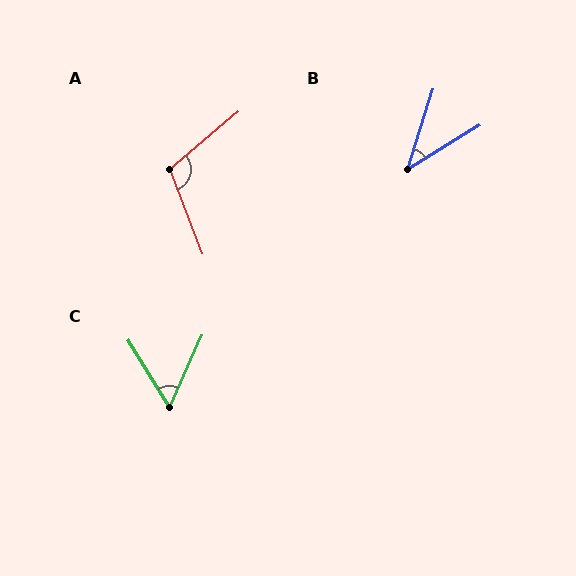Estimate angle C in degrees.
Approximately 55 degrees.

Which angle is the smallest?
B, at approximately 40 degrees.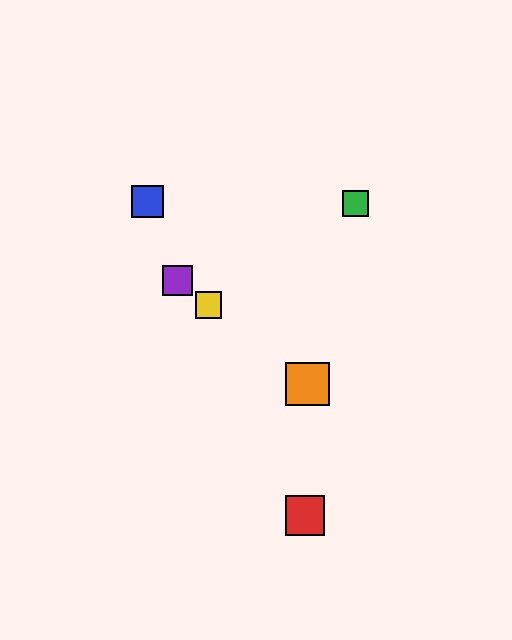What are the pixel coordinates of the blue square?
The blue square is at (147, 201).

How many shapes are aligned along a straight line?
3 shapes (the yellow square, the purple square, the orange square) are aligned along a straight line.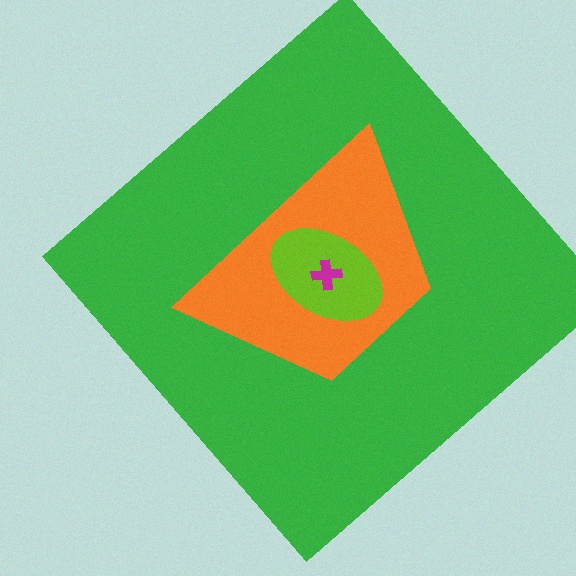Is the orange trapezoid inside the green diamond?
Yes.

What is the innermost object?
The magenta cross.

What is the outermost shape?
The green diamond.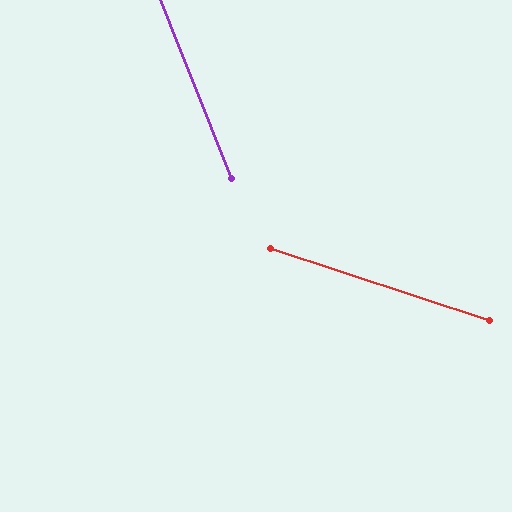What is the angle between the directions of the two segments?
Approximately 50 degrees.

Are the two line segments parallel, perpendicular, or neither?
Neither parallel nor perpendicular — they differ by about 50°.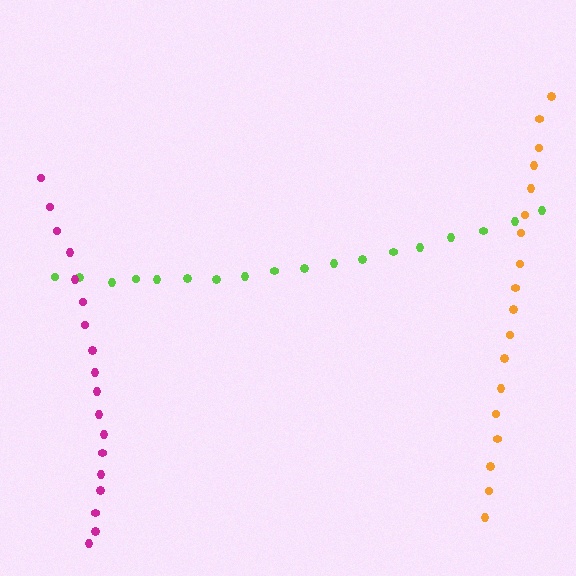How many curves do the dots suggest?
There are 3 distinct paths.